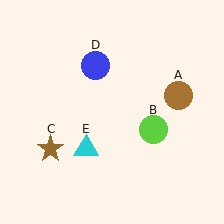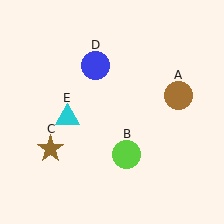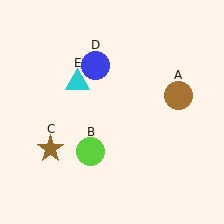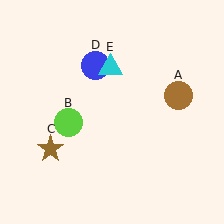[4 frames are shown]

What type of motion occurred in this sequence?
The lime circle (object B), cyan triangle (object E) rotated clockwise around the center of the scene.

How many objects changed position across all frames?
2 objects changed position: lime circle (object B), cyan triangle (object E).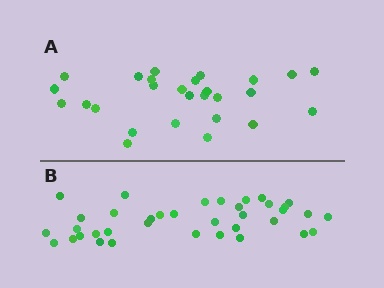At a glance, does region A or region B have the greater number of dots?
Region B (the bottom region) has more dots.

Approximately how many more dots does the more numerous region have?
Region B has roughly 10 or so more dots than region A.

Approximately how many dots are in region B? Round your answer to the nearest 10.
About 40 dots. (The exact count is 37, which rounds to 40.)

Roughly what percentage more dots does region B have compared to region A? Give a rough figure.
About 35% more.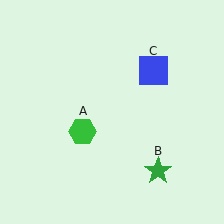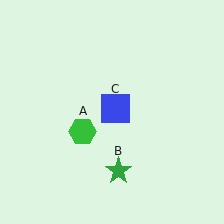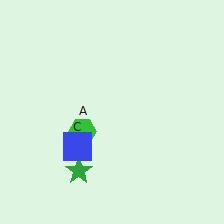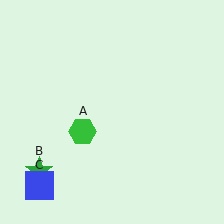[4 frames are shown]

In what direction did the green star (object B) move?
The green star (object B) moved left.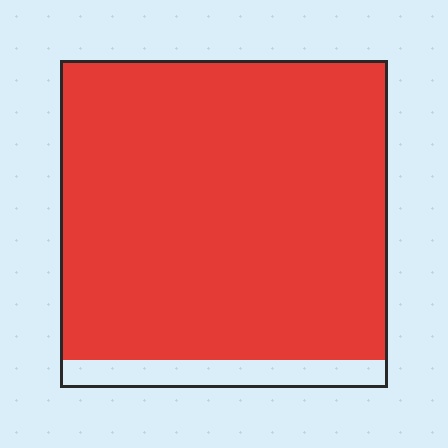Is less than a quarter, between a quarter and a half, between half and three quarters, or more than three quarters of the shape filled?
More than three quarters.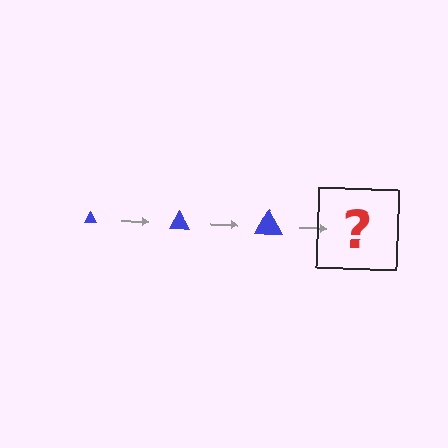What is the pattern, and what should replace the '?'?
The pattern is that the triangle gets progressively larger each step. The '?' should be a blue triangle, larger than the previous one.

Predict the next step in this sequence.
The next step is a blue triangle, larger than the previous one.